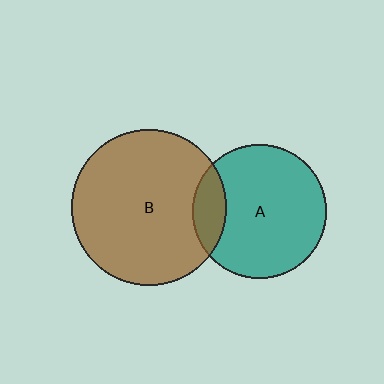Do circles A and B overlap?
Yes.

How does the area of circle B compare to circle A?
Approximately 1.3 times.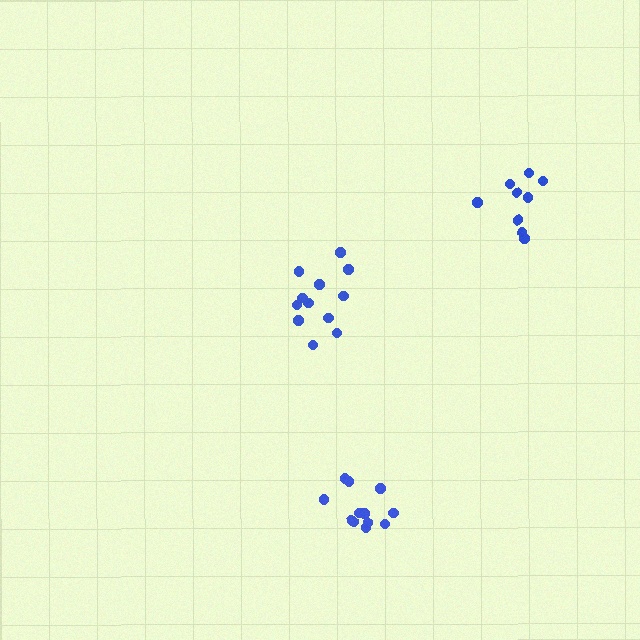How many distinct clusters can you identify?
There are 3 distinct clusters.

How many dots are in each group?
Group 1: 9 dots, Group 2: 12 dots, Group 3: 13 dots (34 total).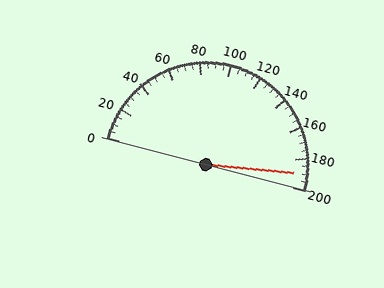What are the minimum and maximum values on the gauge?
The gauge ranges from 0 to 200.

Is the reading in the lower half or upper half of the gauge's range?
The reading is in the upper half of the range (0 to 200).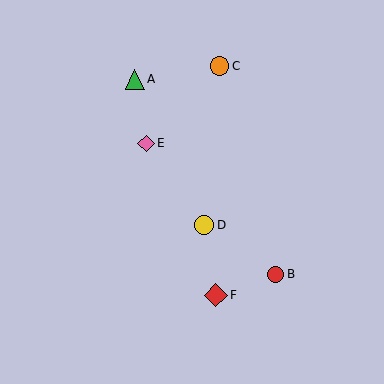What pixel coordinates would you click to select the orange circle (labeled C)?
Click at (219, 66) to select the orange circle C.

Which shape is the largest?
The red diamond (labeled F) is the largest.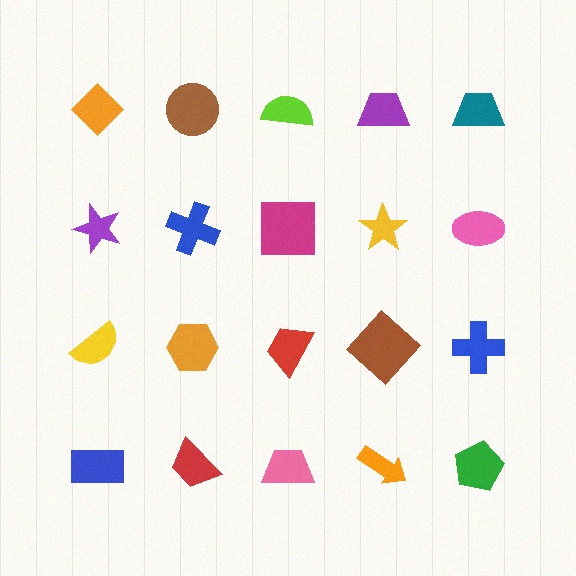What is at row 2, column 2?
A blue cross.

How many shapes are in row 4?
5 shapes.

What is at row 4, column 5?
A green pentagon.